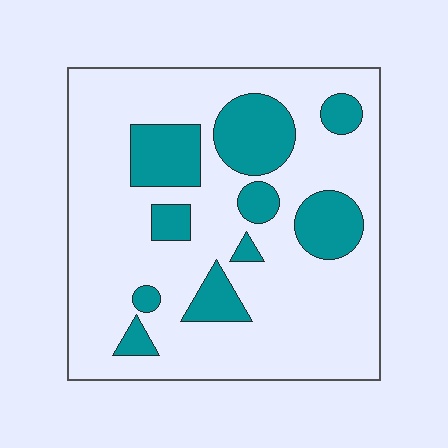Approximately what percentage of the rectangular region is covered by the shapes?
Approximately 25%.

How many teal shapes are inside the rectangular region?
10.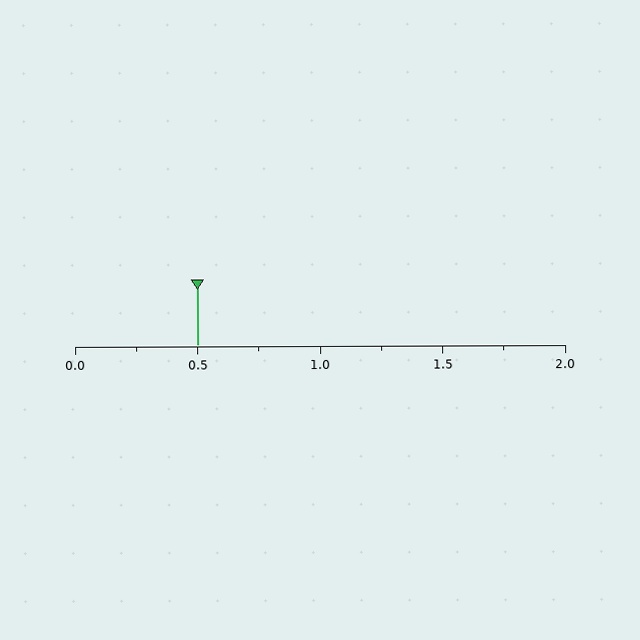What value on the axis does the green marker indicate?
The marker indicates approximately 0.5.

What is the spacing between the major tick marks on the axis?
The major ticks are spaced 0.5 apart.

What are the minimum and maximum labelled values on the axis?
The axis runs from 0.0 to 2.0.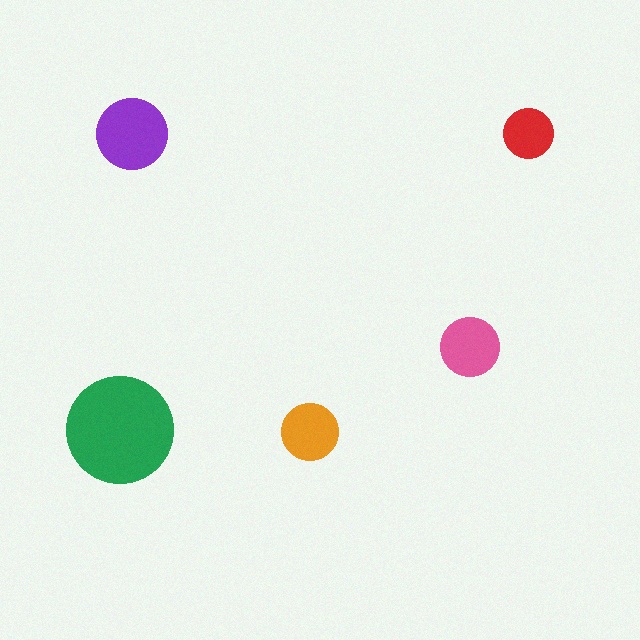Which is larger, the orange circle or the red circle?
The orange one.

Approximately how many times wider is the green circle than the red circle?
About 2 times wider.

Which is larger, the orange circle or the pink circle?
The pink one.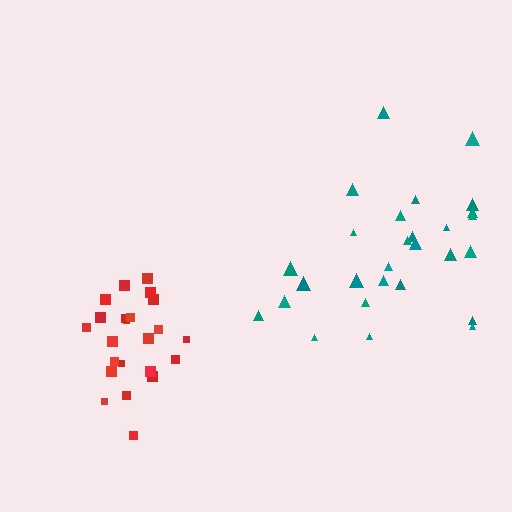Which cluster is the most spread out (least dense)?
Teal.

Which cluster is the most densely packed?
Red.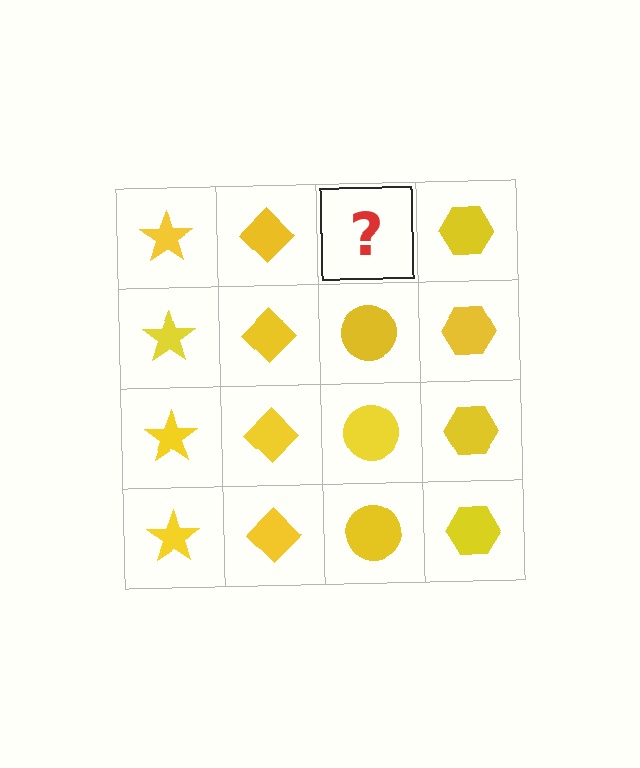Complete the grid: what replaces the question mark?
The question mark should be replaced with a yellow circle.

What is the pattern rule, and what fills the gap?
The rule is that each column has a consistent shape. The gap should be filled with a yellow circle.